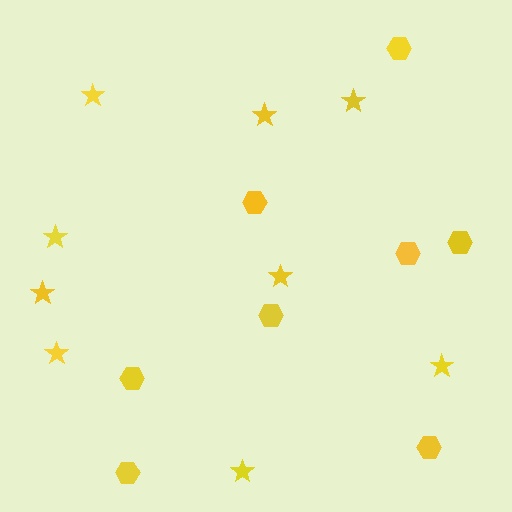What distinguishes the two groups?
There are 2 groups: one group of hexagons (8) and one group of stars (9).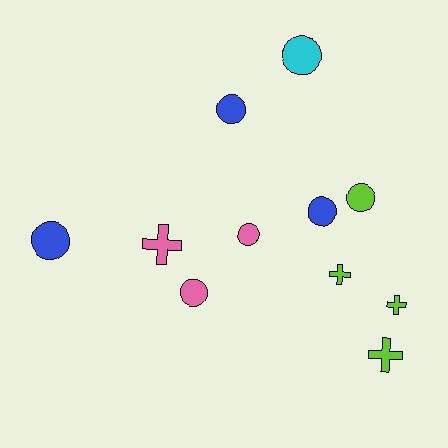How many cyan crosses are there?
There are no cyan crosses.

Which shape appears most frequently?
Circle, with 7 objects.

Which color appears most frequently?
Lime, with 4 objects.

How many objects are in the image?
There are 11 objects.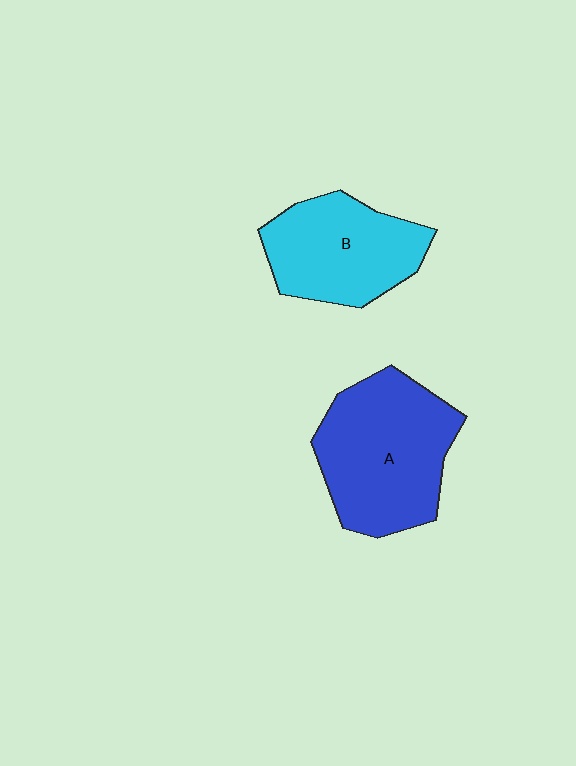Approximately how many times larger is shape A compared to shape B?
Approximately 1.3 times.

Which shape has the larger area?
Shape A (blue).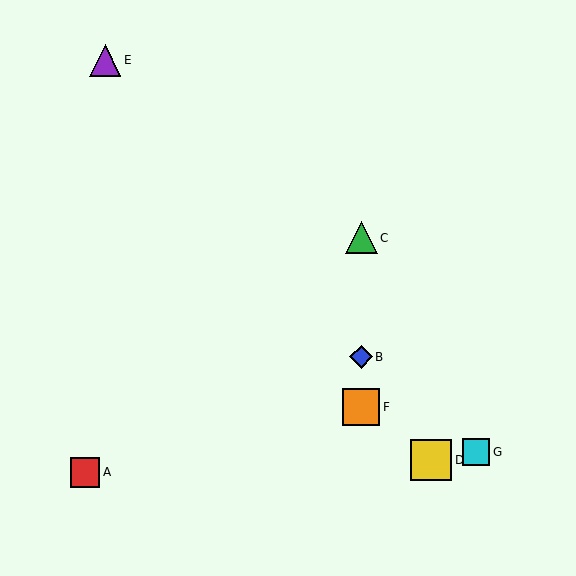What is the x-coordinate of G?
Object G is at x≈476.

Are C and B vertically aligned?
Yes, both are at x≈361.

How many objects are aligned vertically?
3 objects (B, C, F) are aligned vertically.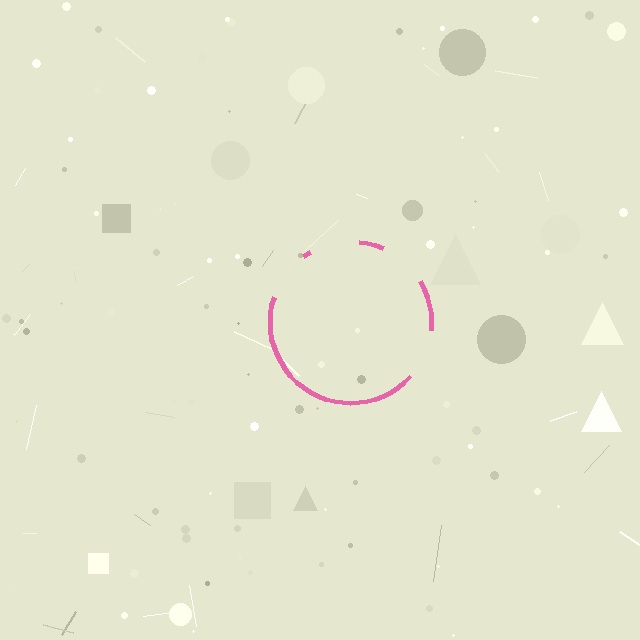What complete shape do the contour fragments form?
The contour fragments form a circle.